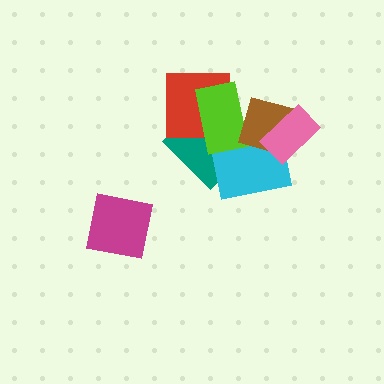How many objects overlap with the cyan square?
4 objects overlap with the cyan square.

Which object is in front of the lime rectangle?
The brown diamond is in front of the lime rectangle.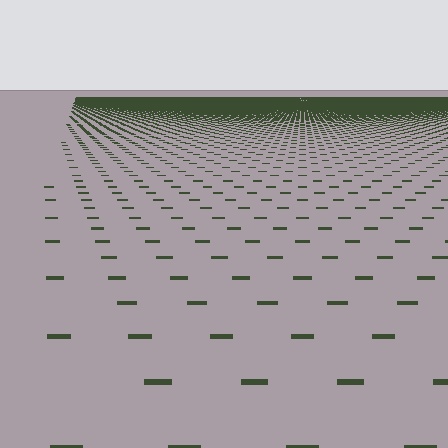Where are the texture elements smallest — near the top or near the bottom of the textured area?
Near the top.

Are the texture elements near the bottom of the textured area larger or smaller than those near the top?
Larger. Near the bottom, elements are closer to the viewer and appear at a bigger on-screen size.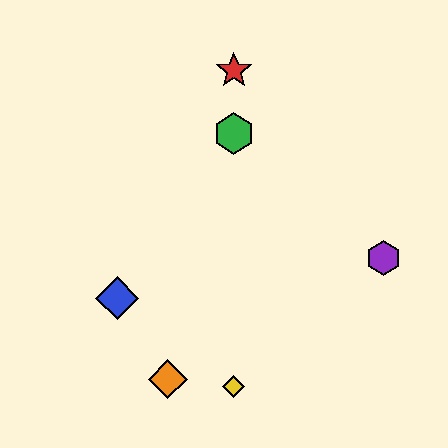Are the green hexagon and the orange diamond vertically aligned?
No, the green hexagon is at x≈234 and the orange diamond is at x≈168.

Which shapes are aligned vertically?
The red star, the green hexagon, the yellow diamond are aligned vertically.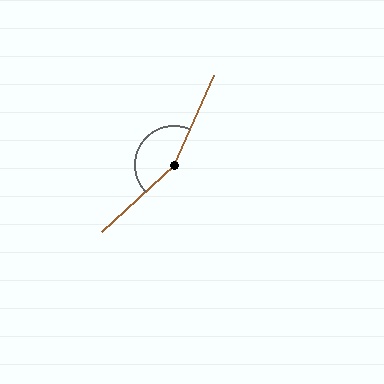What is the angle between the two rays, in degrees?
Approximately 157 degrees.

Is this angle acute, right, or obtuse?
It is obtuse.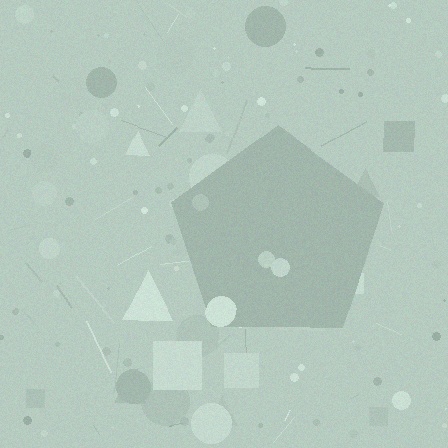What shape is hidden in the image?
A pentagon is hidden in the image.